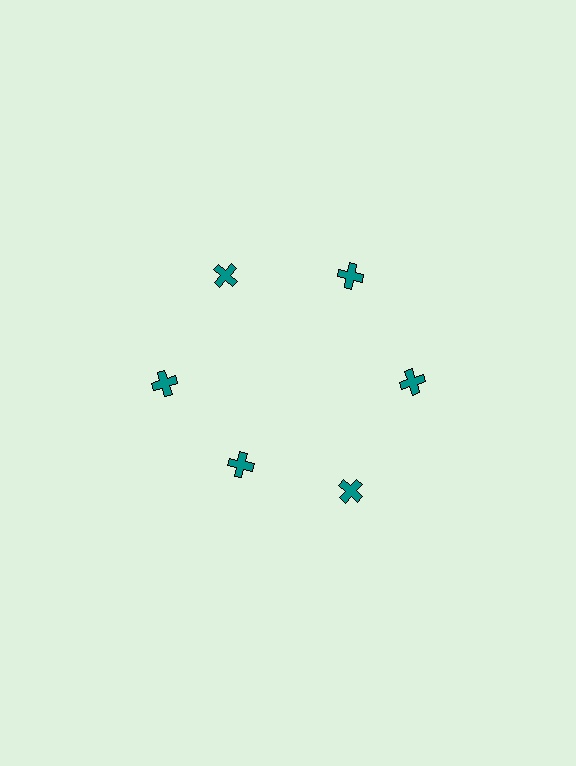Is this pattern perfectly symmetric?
No. The 6 teal crosses are arranged in a ring, but one element near the 7 o'clock position is pulled inward toward the center, breaking the 6-fold rotational symmetry.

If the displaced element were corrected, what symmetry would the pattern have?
It would have 6-fold rotational symmetry — the pattern would map onto itself every 60 degrees.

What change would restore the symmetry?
The symmetry would be restored by moving it outward, back onto the ring so that all 6 crosses sit at equal angles and equal distance from the center.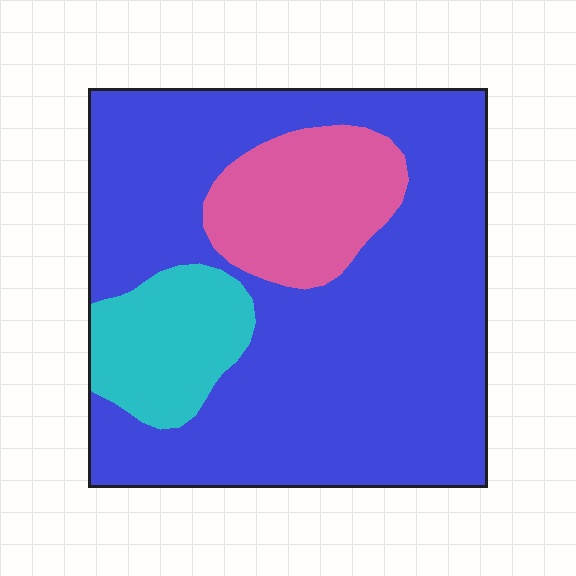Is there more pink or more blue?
Blue.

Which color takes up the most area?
Blue, at roughly 70%.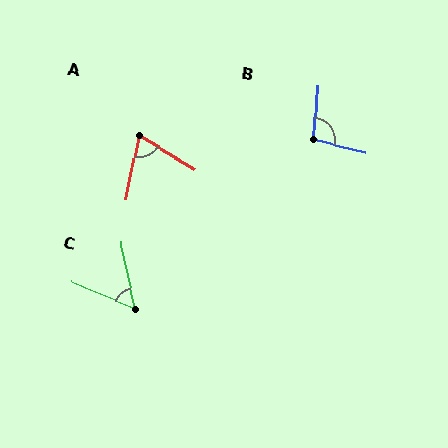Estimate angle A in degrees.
Approximately 70 degrees.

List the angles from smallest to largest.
C (55°), A (70°), B (99°).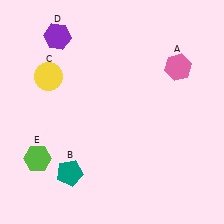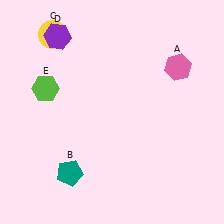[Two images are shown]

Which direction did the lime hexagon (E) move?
The lime hexagon (E) moved up.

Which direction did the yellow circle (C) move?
The yellow circle (C) moved up.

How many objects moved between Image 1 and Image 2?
2 objects moved between the two images.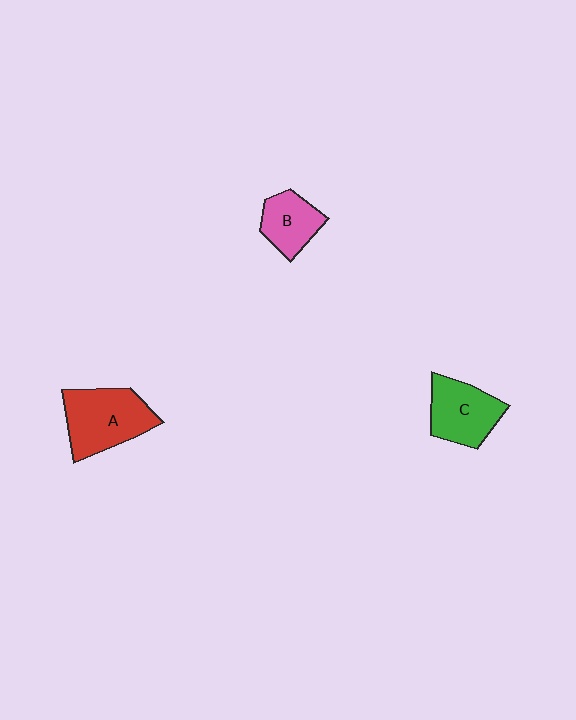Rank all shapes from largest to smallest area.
From largest to smallest: A (red), C (green), B (pink).